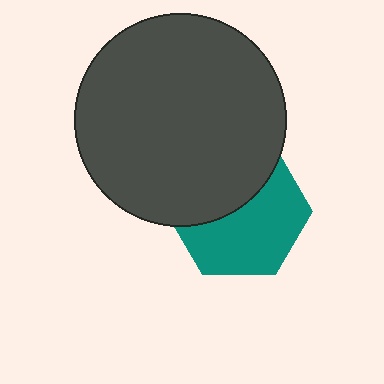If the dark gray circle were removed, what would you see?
You would see the complete teal hexagon.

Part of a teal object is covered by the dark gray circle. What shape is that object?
It is a hexagon.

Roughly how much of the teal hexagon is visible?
About half of it is visible (roughly 58%).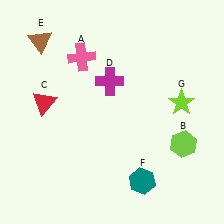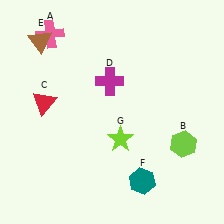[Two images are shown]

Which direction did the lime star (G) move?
The lime star (G) moved left.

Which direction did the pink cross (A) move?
The pink cross (A) moved left.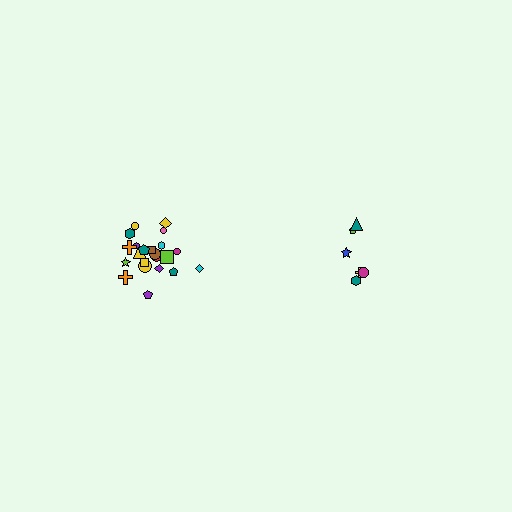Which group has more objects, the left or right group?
The left group.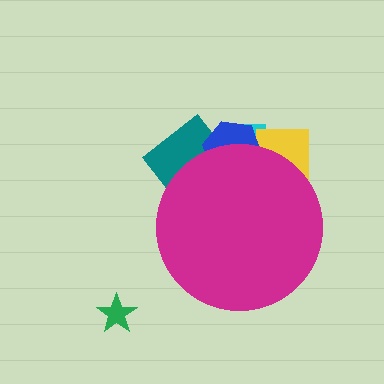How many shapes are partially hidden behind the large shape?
4 shapes are partially hidden.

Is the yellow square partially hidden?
Yes, the yellow square is partially hidden behind the magenta circle.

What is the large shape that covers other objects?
A magenta circle.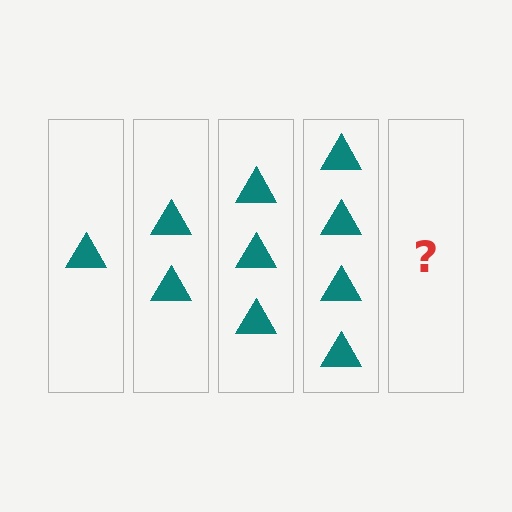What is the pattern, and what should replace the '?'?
The pattern is that each step adds one more triangle. The '?' should be 5 triangles.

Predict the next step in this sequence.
The next step is 5 triangles.